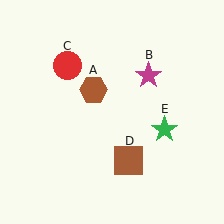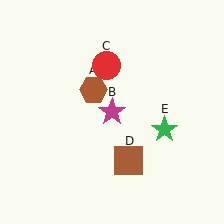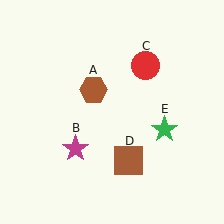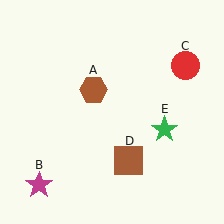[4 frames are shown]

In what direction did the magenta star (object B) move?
The magenta star (object B) moved down and to the left.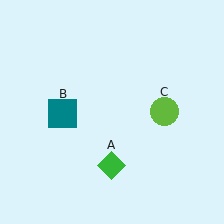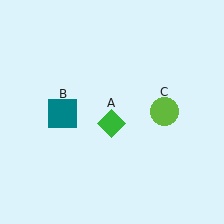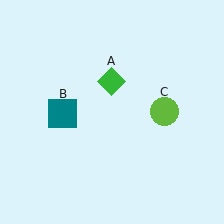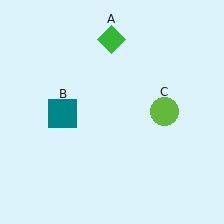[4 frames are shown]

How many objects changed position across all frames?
1 object changed position: green diamond (object A).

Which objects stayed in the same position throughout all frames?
Teal square (object B) and lime circle (object C) remained stationary.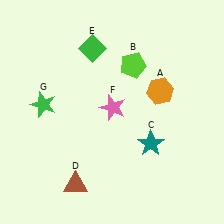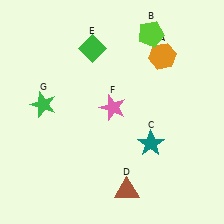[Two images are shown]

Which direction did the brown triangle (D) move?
The brown triangle (D) moved right.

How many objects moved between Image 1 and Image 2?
3 objects moved between the two images.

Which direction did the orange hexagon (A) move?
The orange hexagon (A) moved up.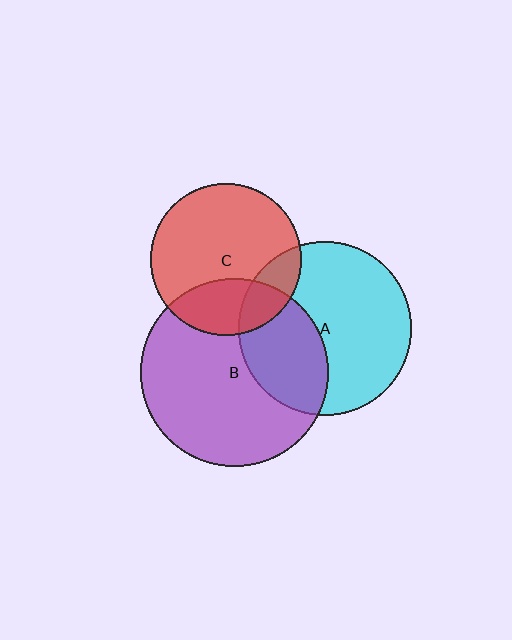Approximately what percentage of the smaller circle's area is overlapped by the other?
Approximately 25%.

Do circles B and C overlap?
Yes.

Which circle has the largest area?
Circle B (purple).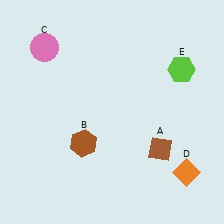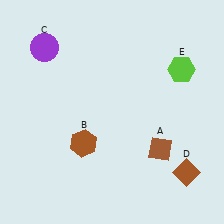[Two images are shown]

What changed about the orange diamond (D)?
In Image 1, D is orange. In Image 2, it changed to brown.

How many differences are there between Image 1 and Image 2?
There are 2 differences between the two images.